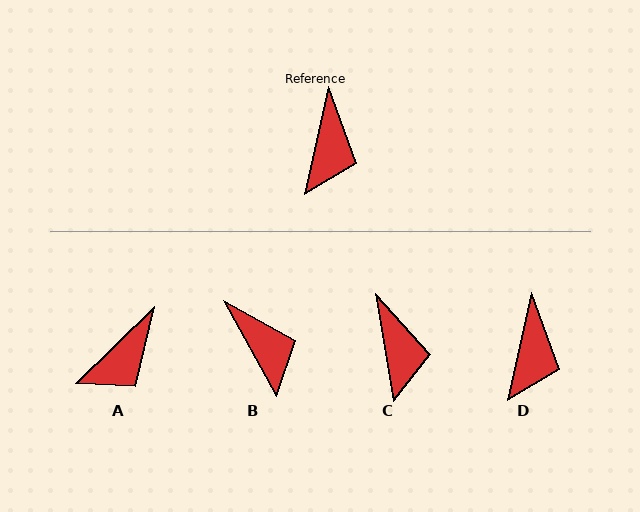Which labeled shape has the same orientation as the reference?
D.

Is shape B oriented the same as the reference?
No, it is off by about 41 degrees.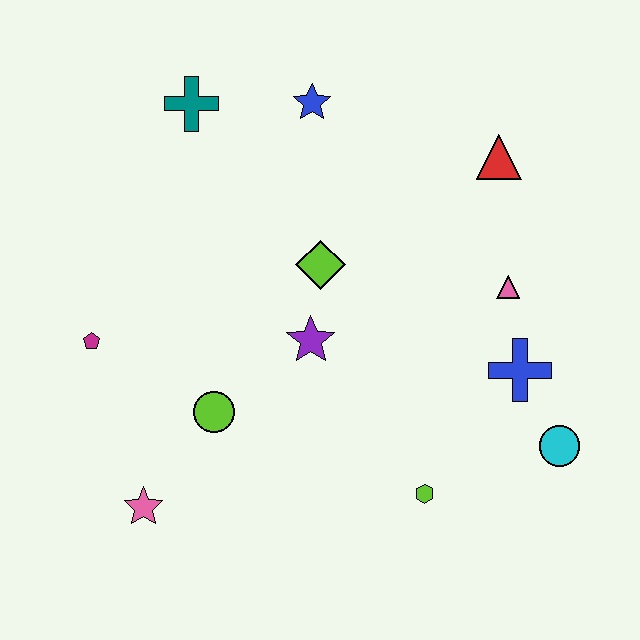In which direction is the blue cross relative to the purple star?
The blue cross is to the right of the purple star.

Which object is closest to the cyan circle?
The blue cross is closest to the cyan circle.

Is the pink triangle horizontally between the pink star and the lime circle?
No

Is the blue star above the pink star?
Yes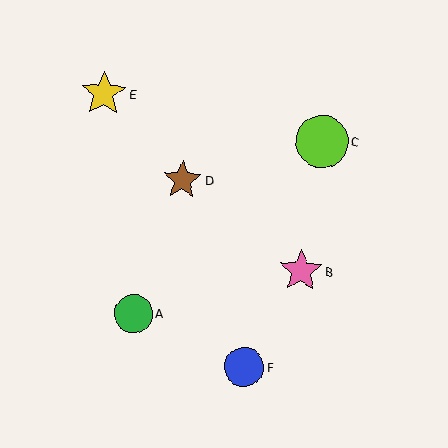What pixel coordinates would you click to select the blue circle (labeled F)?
Click at (244, 367) to select the blue circle F.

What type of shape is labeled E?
Shape E is a yellow star.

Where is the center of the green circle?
The center of the green circle is at (134, 313).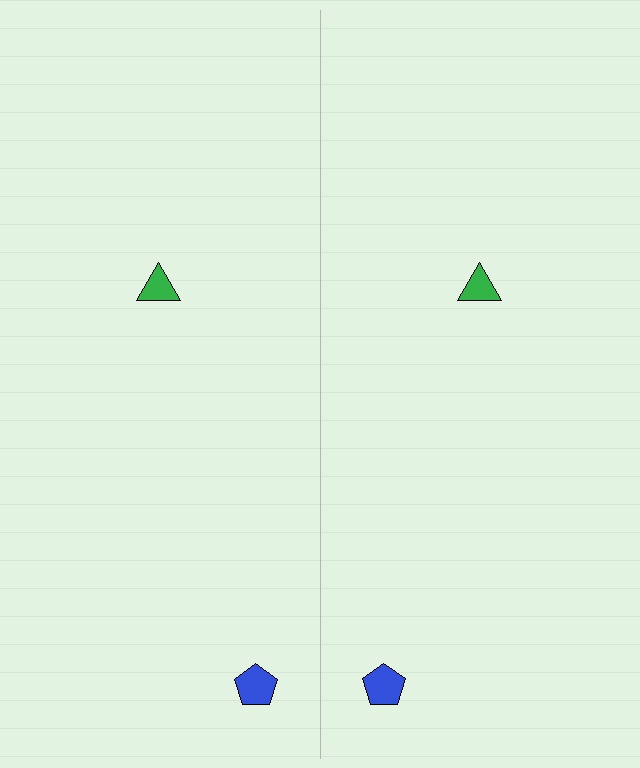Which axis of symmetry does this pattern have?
The pattern has a vertical axis of symmetry running through the center of the image.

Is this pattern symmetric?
Yes, this pattern has bilateral (reflection) symmetry.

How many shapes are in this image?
There are 4 shapes in this image.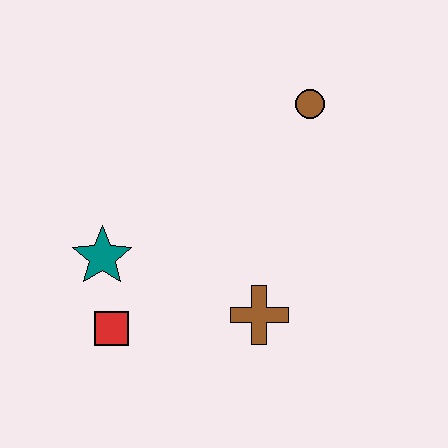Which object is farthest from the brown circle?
The red square is farthest from the brown circle.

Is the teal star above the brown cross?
Yes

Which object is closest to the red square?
The teal star is closest to the red square.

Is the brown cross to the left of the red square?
No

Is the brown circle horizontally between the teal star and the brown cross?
No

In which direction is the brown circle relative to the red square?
The brown circle is above the red square.